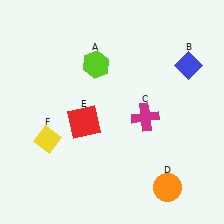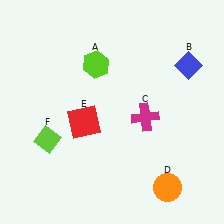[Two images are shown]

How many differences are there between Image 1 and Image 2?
There is 1 difference between the two images.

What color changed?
The diamond (F) changed from yellow in Image 1 to lime in Image 2.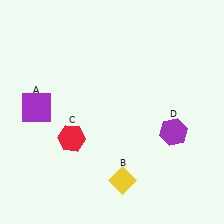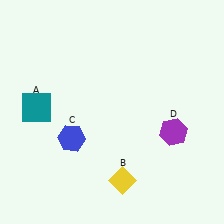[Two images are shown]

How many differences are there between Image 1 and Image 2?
There are 2 differences between the two images.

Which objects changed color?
A changed from purple to teal. C changed from red to blue.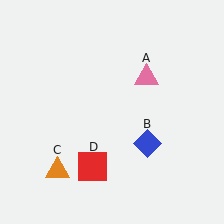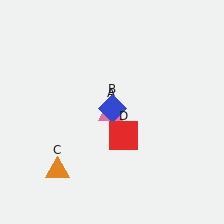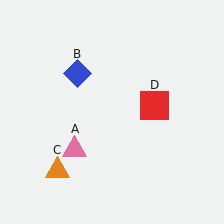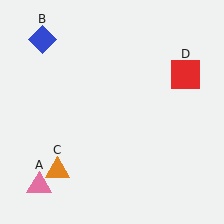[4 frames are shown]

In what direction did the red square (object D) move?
The red square (object D) moved up and to the right.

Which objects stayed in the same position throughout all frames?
Orange triangle (object C) remained stationary.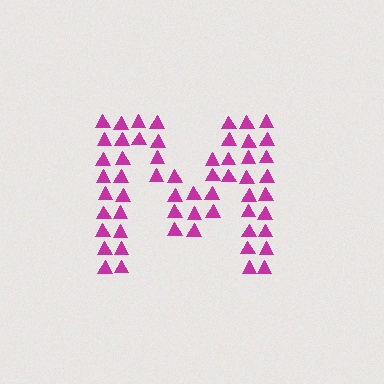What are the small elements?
The small elements are triangles.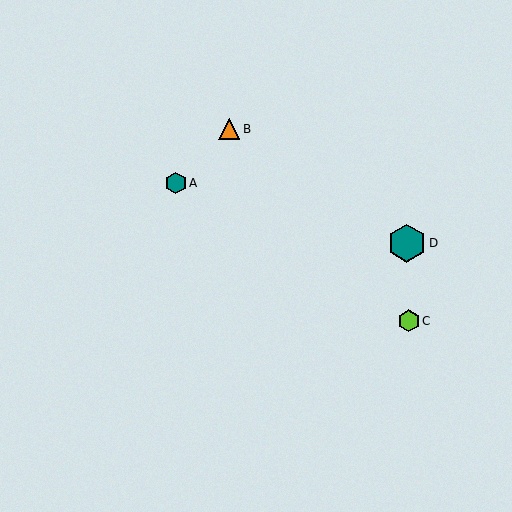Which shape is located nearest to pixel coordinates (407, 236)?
The teal hexagon (labeled D) at (407, 243) is nearest to that location.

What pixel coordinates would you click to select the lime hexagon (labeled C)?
Click at (409, 321) to select the lime hexagon C.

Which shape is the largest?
The teal hexagon (labeled D) is the largest.